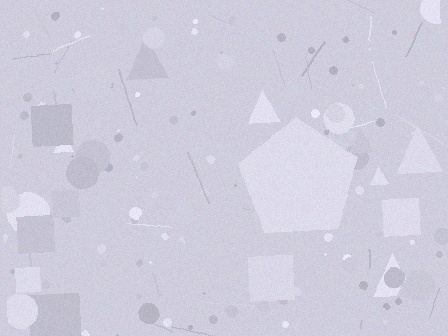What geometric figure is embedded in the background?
A pentagon is embedded in the background.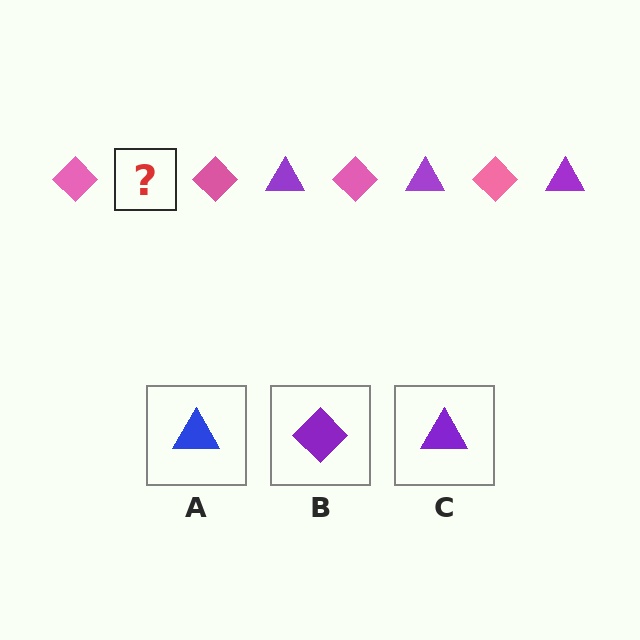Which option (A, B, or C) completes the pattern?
C.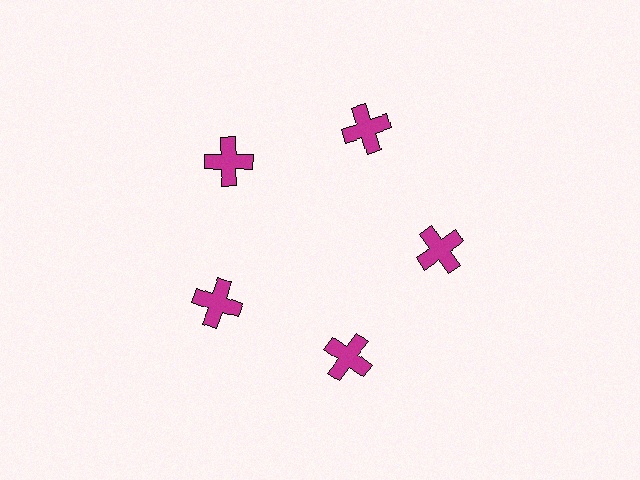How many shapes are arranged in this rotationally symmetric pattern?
There are 5 shapes, arranged in 5 groups of 1.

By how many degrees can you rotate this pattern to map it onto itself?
The pattern maps onto itself every 72 degrees of rotation.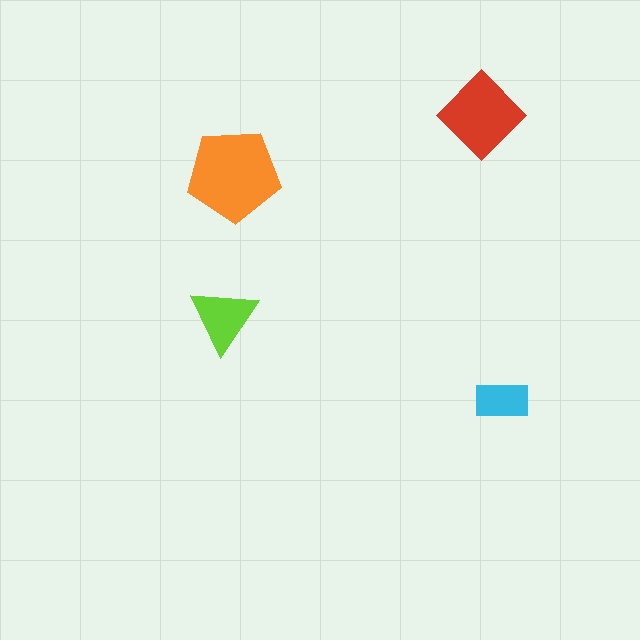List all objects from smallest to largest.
The cyan rectangle, the lime triangle, the red diamond, the orange pentagon.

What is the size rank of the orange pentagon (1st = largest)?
1st.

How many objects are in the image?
There are 4 objects in the image.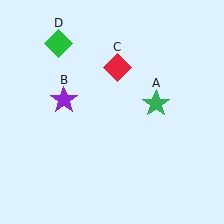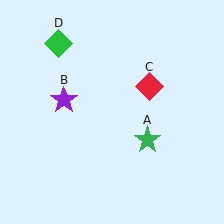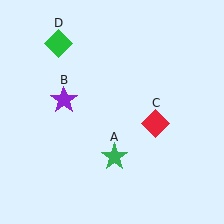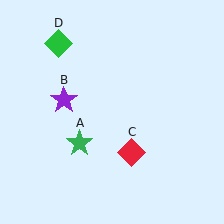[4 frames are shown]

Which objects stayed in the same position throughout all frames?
Purple star (object B) and green diamond (object D) remained stationary.